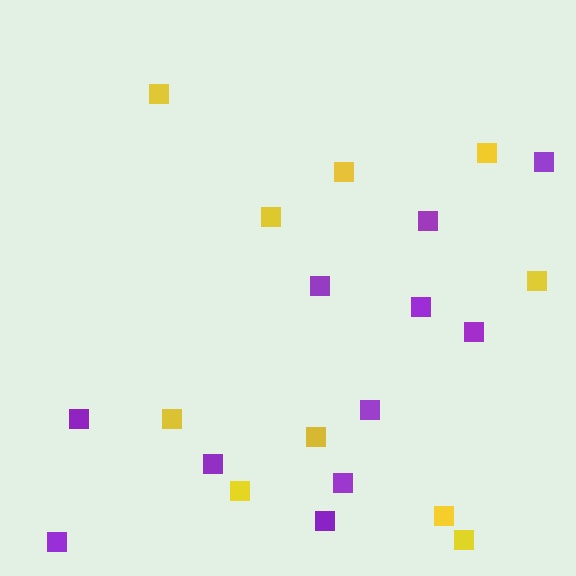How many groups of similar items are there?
There are 2 groups: one group of yellow squares (10) and one group of purple squares (11).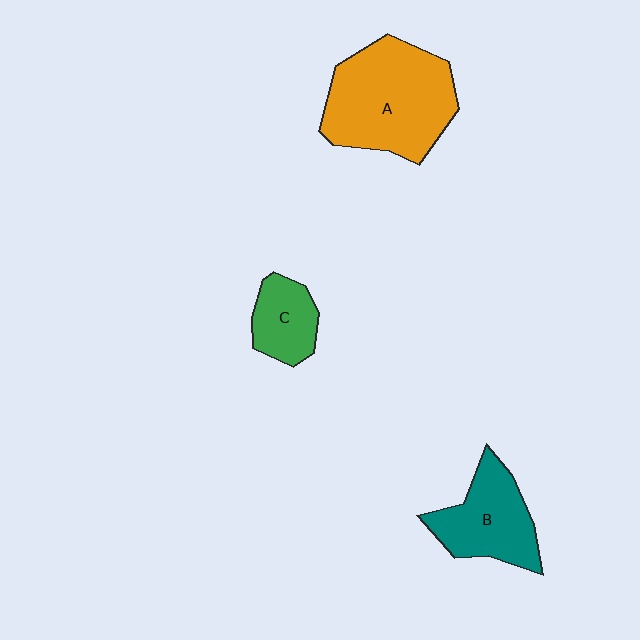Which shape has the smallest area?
Shape C (green).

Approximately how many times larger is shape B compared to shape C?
Approximately 1.6 times.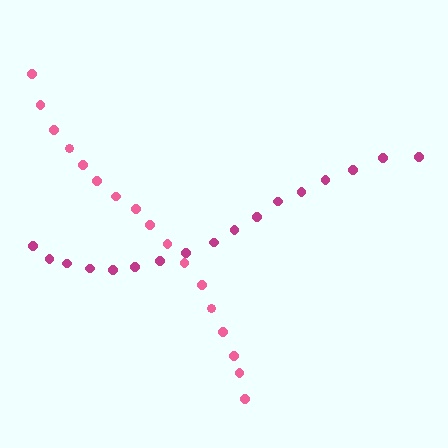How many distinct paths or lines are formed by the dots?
There are 2 distinct paths.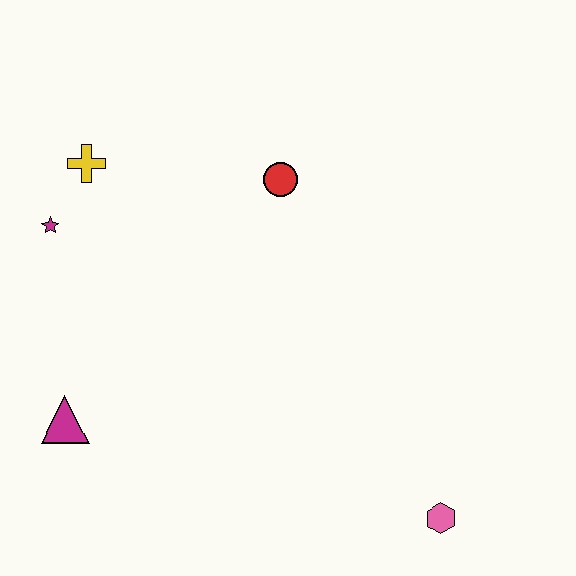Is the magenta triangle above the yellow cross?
No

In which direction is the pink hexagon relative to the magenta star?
The pink hexagon is to the right of the magenta star.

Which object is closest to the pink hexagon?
The red circle is closest to the pink hexagon.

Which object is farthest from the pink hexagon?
The yellow cross is farthest from the pink hexagon.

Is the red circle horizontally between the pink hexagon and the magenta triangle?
Yes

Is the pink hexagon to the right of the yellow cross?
Yes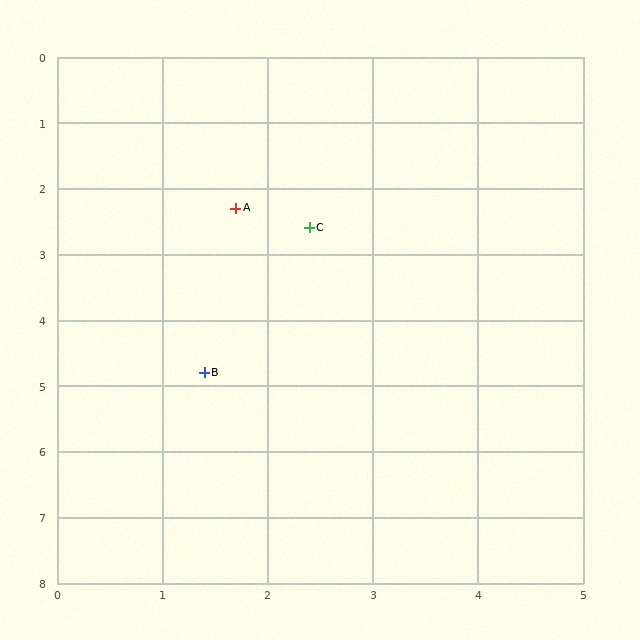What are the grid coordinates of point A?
Point A is at approximately (1.7, 2.3).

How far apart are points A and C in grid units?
Points A and C are about 0.8 grid units apart.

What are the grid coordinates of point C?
Point C is at approximately (2.4, 2.6).